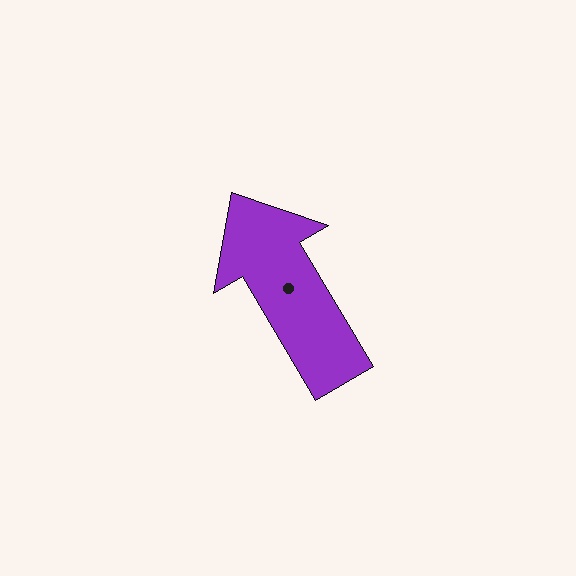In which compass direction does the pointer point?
Northwest.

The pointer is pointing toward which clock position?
Roughly 11 o'clock.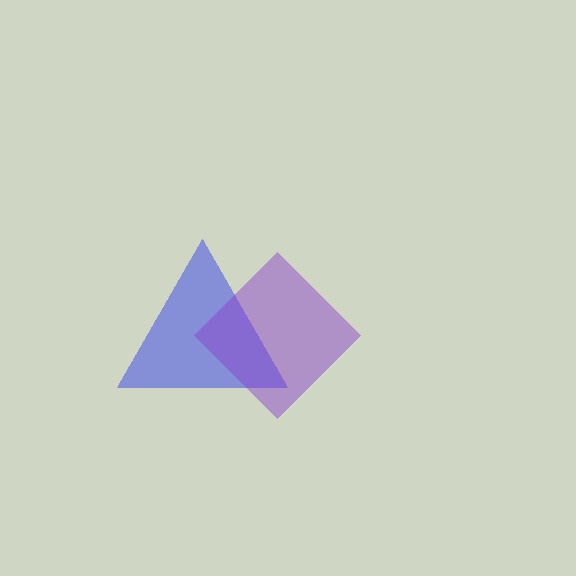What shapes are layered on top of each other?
The layered shapes are: a blue triangle, a purple diamond.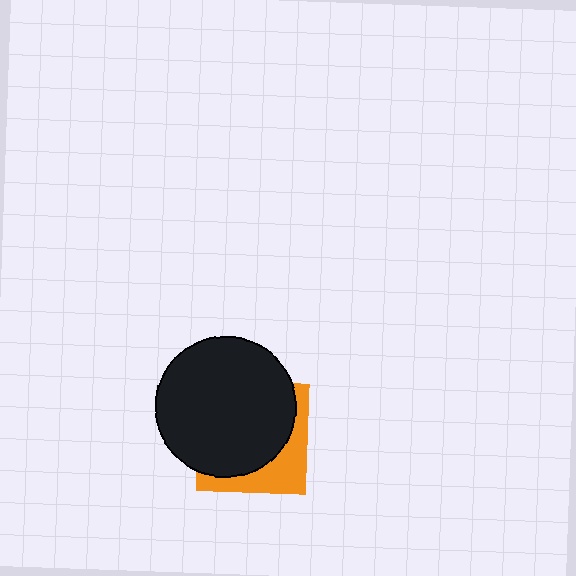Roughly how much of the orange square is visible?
A small part of it is visible (roughly 32%).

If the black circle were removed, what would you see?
You would see the complete orange square.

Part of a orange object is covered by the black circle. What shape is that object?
It is a square.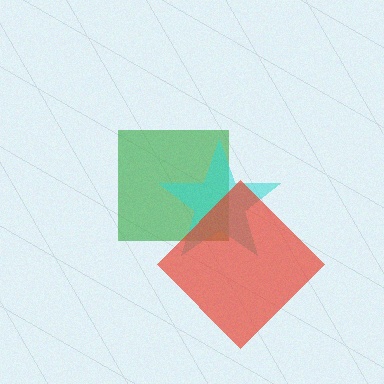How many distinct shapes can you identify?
There are 3 distinct shapes: a green square, a cyan star, a red diamond.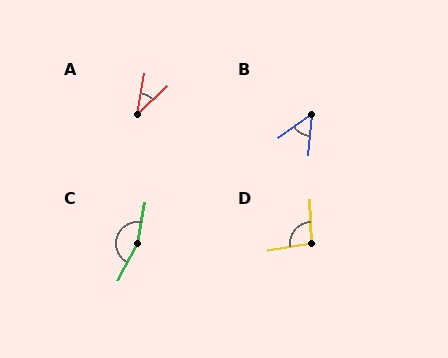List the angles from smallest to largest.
A (36°), B (50°), D (97°), C (162°).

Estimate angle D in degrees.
Approximately 97 degrees.